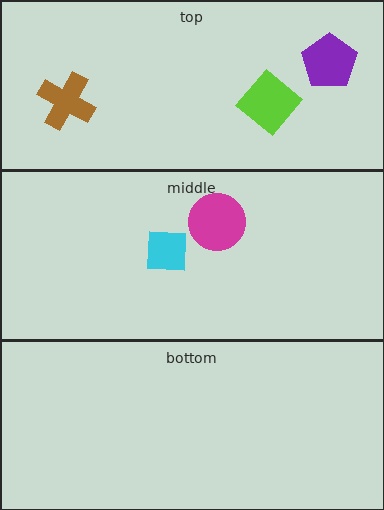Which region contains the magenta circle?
The middle region.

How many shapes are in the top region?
3.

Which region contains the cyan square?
The middle region.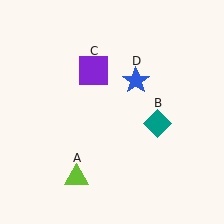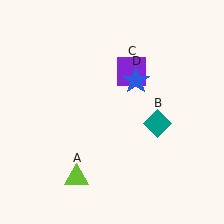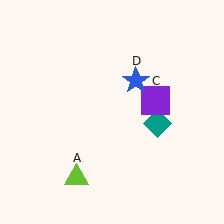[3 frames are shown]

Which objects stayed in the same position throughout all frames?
Lime triangle (object A) and teal diamond (object B) and blue star (object D) remained stationary.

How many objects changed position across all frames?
1 object changed position: purple square (object C).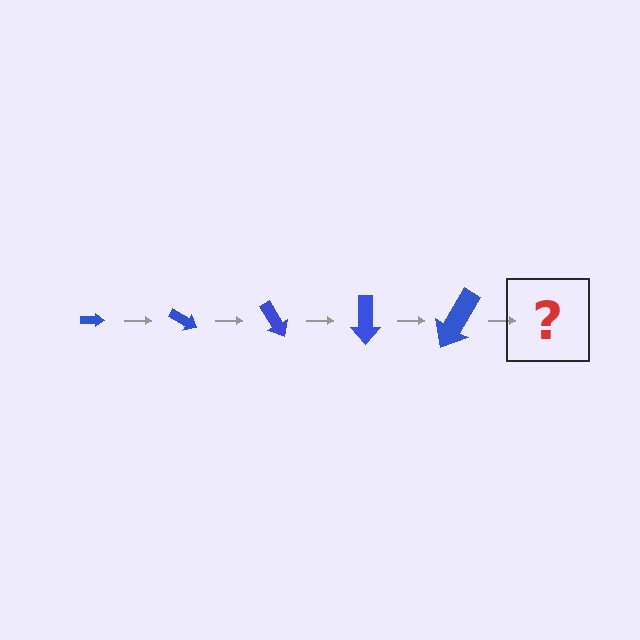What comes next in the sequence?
The next element should be an arrow, larger than the previous one and rotated 150 degrees from the start.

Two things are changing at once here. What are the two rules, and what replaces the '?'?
The two rules are that the arrow grows larger each step and it rotates 30 degrees each step. The '?' should be an arrow, larger than the previous one and rotated 150 degrees from the start.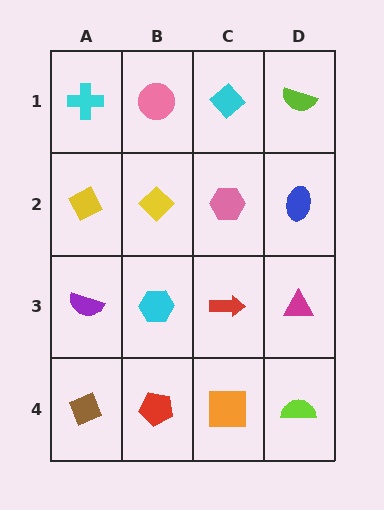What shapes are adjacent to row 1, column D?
A blue ellipse (row 2, column D), a cyan diamond (row 1, column C).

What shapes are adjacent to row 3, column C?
A pink hexagon (row 2, column C), an orange square (row 4, column C), a cyan hexagon (row 3, column B), a magenta triangle (row 3, column D).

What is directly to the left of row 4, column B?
A brown diamond.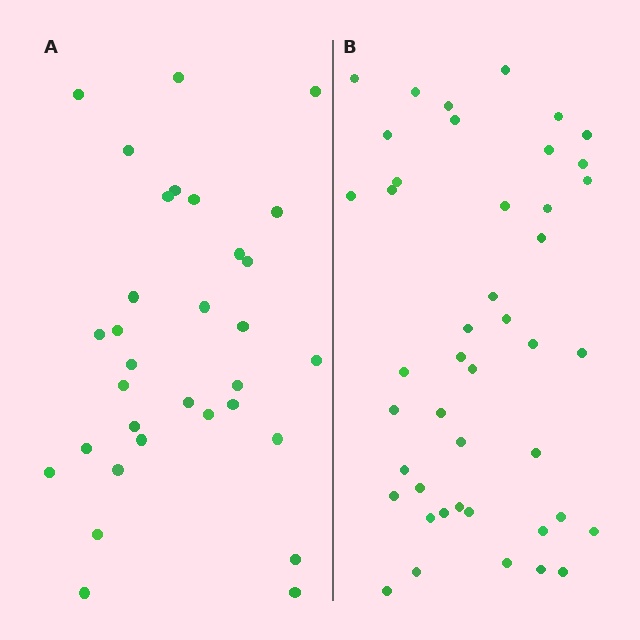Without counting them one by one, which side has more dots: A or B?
Region B (the right region) has more dots.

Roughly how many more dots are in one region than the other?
Region B has roughly 12 or so more dots than region A.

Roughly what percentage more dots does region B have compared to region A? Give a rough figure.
About 40% more.